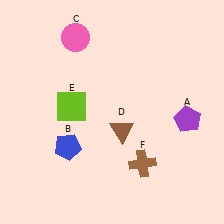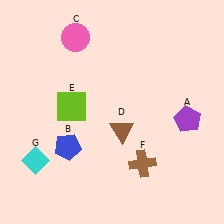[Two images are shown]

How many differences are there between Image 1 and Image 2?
There is 1 difference between the two images.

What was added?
A cyan diamond (G) was added in Image 2.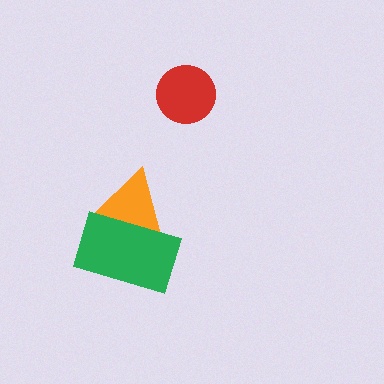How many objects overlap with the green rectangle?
1 object overlaps with the green rectangle.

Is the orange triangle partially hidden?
Yes, it is partially covered by another shape.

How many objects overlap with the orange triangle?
1 object overlaps with the orange triangle.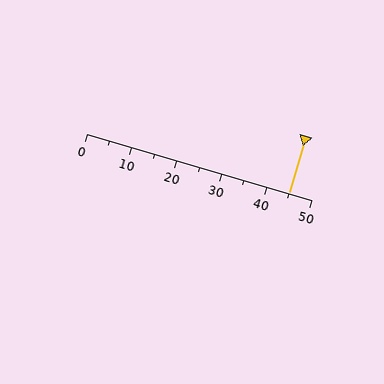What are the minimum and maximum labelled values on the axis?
The axis runs from 0 to 50.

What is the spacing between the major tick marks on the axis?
The major ticks are spaced 10 apart.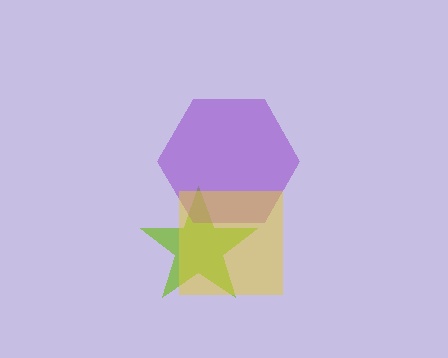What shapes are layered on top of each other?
The layered shapes are: a lime star, a purple hexagon, a yellow square.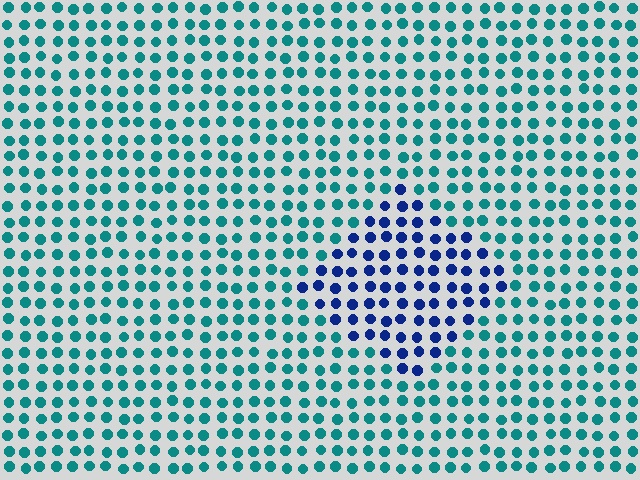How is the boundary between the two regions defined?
The boundary is defined purely by a slight shift in hue (about 49 degrees). Spacing, size, and orientation are identical on both sides.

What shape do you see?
I see a diamond.